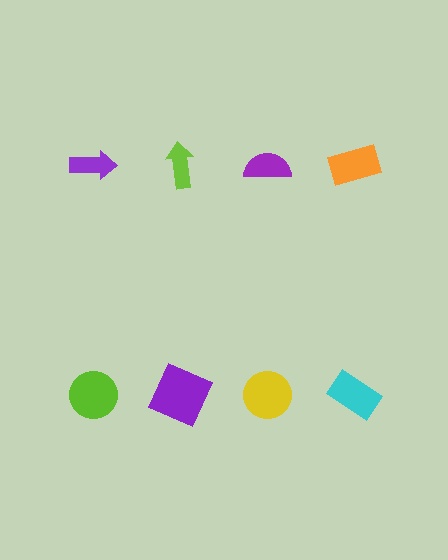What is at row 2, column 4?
A cyan rectangle.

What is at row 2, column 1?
A lime circle.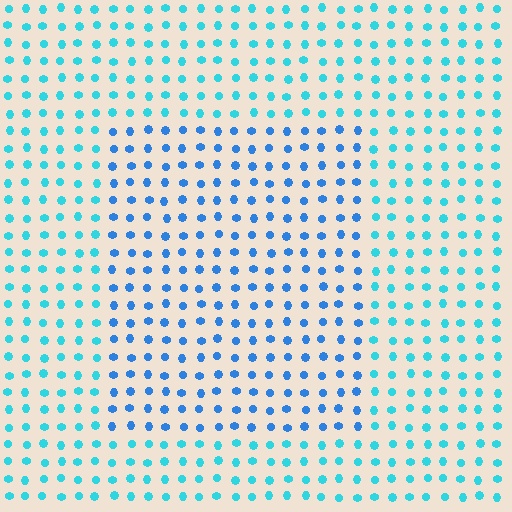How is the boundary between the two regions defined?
The boundary is defined purely by a slight shift in hue (about 29 degrees). Spacing, size, and orientation are identical on both sides.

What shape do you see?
I see a rectangle.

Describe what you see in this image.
The image is filled with small cyan elements in a uniform arrangement. A rectangle-shaped region is visible where the elements are tinted to a slightly different hue, forming a subtle color boundary.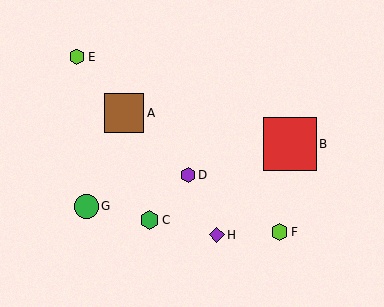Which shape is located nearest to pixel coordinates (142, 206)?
The green hexagon (labeled C) at (149, 220) is nearest to that location.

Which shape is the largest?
The red square (labeled B) is the largest.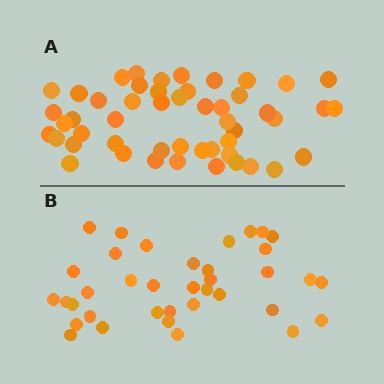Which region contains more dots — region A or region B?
Region A (the top region) has more dots.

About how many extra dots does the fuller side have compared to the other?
Region A has approximately 15 more dots than region B.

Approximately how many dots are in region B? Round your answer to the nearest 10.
About 40 dots. (The exact count is 37, which rounds to 40.)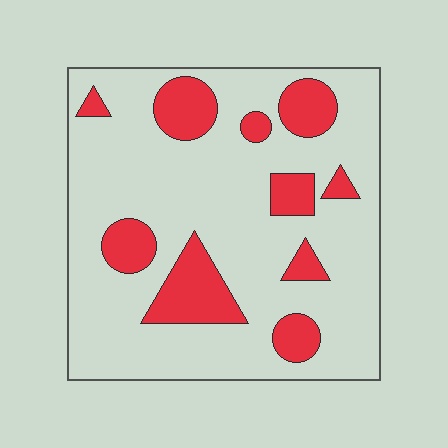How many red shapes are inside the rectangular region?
10.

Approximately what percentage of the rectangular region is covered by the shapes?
Approximately 20%.